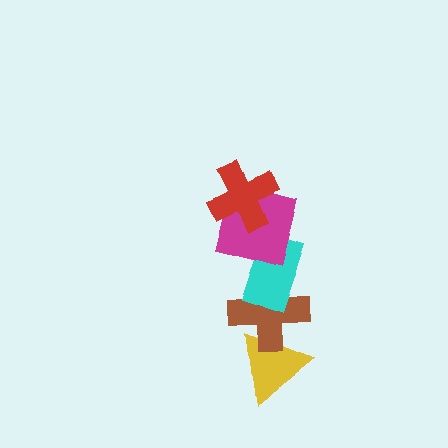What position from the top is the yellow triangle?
The yellow triangle is 5th from the top.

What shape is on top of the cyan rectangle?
The magenta square is on top of the cyan rectangle.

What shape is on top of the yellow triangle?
The brown cross is on top of the yellow triangle.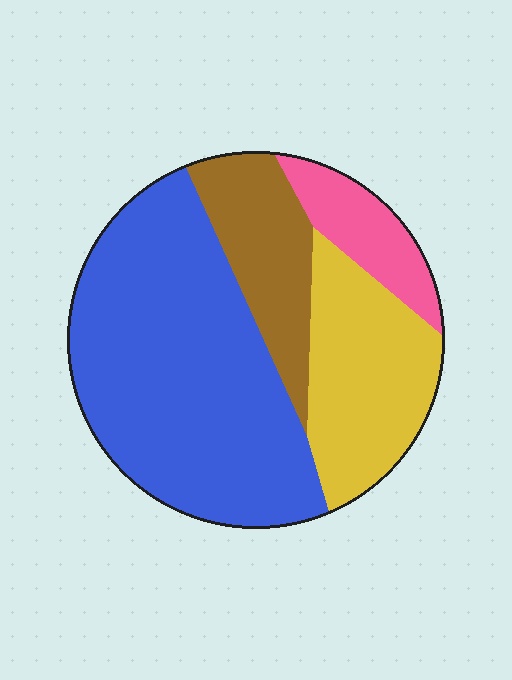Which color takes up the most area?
Blue, at roughly 50%.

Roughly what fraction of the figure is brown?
Brown takes up about one sixth (1/6) of the figure.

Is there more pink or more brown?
Brown.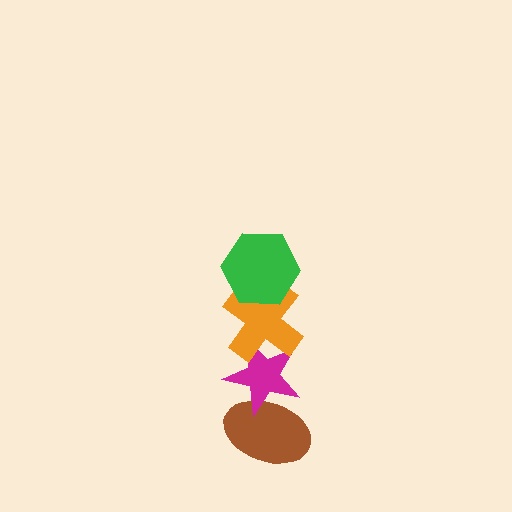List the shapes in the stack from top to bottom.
From top to bottom: the green hexagon, the orange cross, the magenta star, the brown ellipse.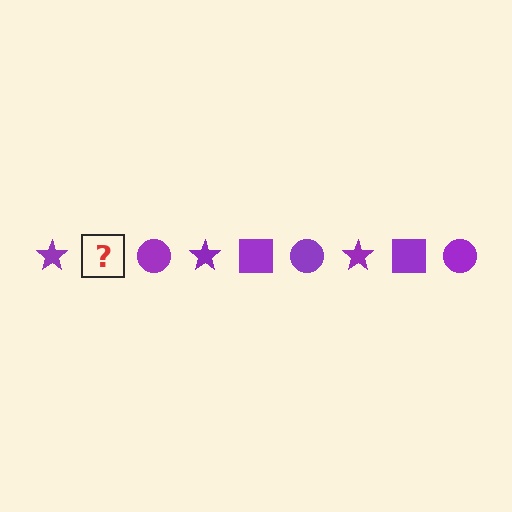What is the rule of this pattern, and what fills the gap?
The rule is that the pattern cycles through star, square, circle shapes in purple. The gap should be filled with a purple square.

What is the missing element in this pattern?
The missing element is a purple square.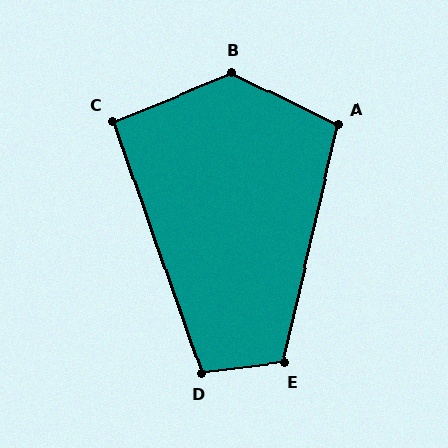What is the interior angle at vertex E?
Approximately 110 degrees (obtuse).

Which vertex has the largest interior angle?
B, at approximately 132 degrees.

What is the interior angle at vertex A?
Approximately 103 degrees (obtuse).